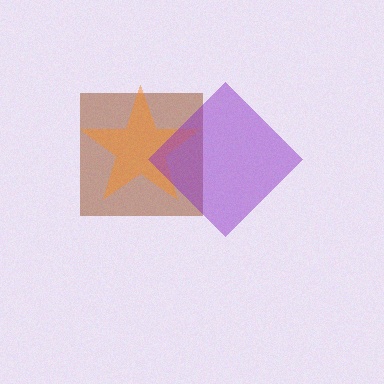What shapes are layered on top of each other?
The layered shapes are: a brown square, an orange star, a purple diamond.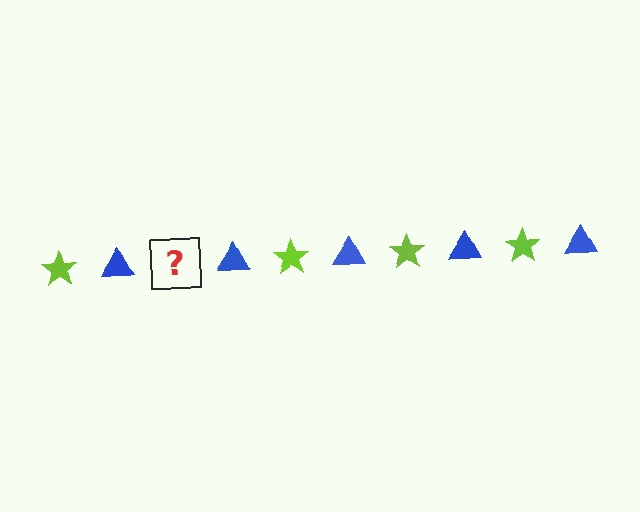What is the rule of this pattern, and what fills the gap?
The rule is that the pattern alternates between lime star and blue triangle. The gap should be filled with a lime star.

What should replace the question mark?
The question mark should be replaced with a lime star.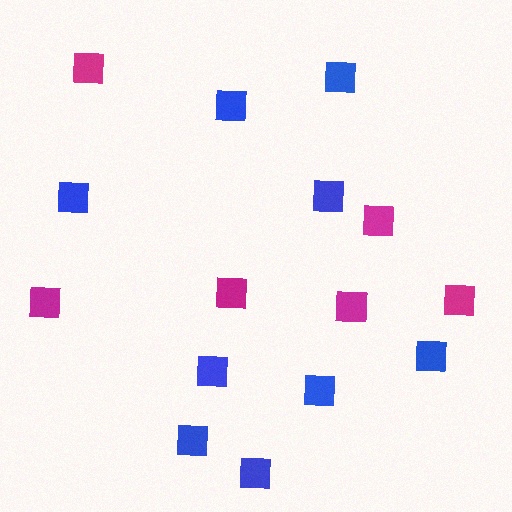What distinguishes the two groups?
There are 2 groups: one group of blue squares (9) and one group of magenta squares (6).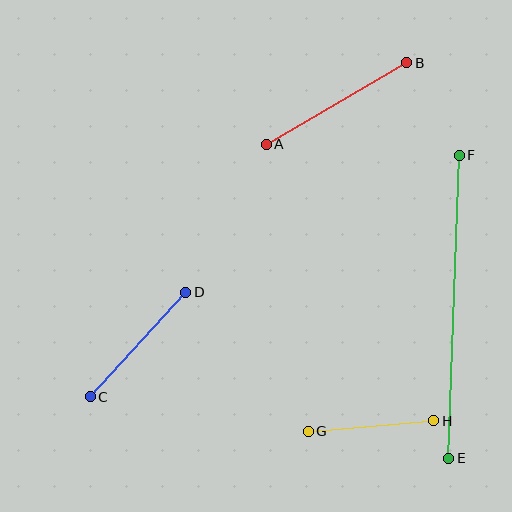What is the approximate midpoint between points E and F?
The midpoint is at approximately (454, 307) pixels.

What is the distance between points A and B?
The distance is approximately 162 pixels.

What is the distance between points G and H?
The distance is approximately 126 pixels.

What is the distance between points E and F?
The distance is approximately 303 pixels.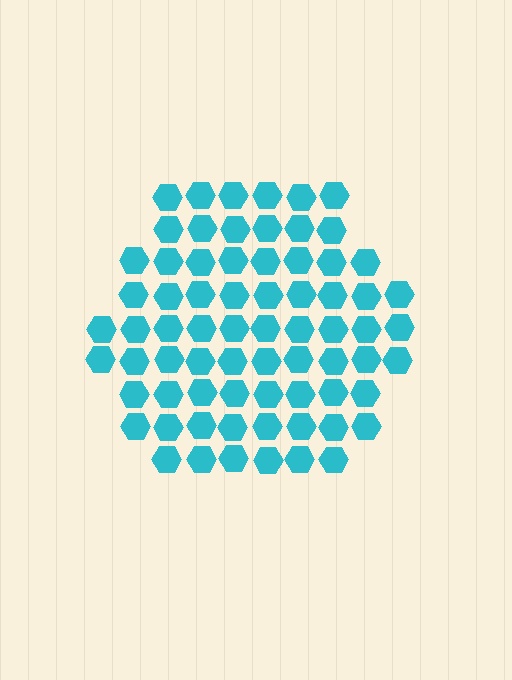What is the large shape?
The large shape is a hexagon.